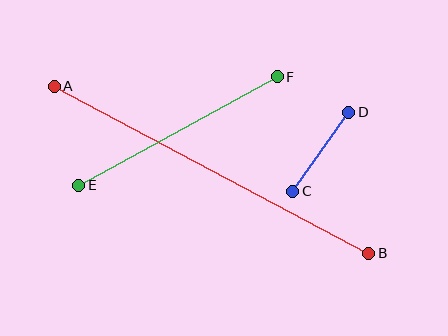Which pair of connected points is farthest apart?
Points A and B are farthest apart.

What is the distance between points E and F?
The distance is approximately 226 pixels.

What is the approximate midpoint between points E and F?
The midpoint is at approximately (178, 131) pixels.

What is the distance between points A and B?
The distance is approximately 356 pixels.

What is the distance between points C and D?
The distance is approximately 97 pixels.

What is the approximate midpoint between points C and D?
The midpoint is at approximately (321, 152) pixels.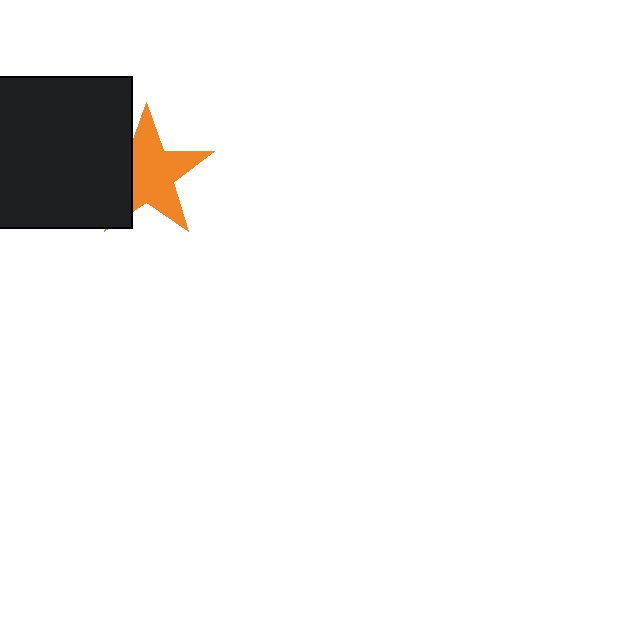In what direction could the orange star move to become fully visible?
The orange star could move right. That would shift it out from behind the black square entirely.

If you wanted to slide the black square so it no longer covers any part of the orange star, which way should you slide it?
Slide it left — that is the most direct way to separate the two shapes.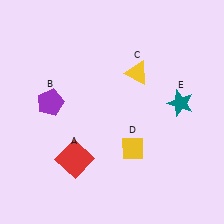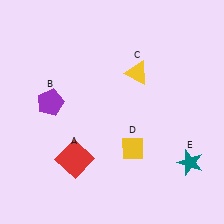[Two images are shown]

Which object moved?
The teal star (E) moved down.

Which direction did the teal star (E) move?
The teal star (E) moved down.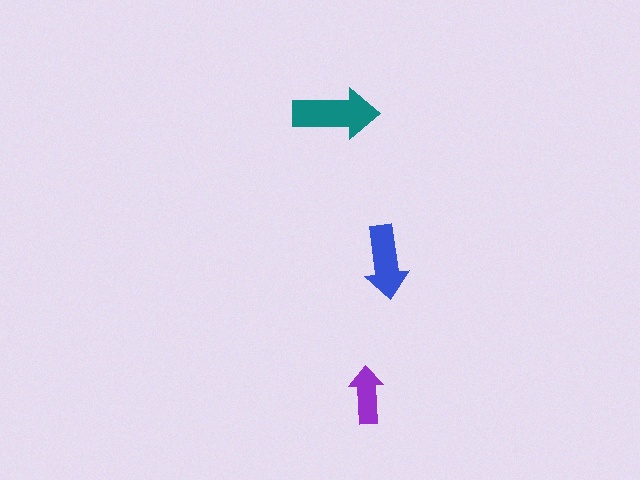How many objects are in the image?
There are 3 objects in the image.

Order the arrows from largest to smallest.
the teal one, the blue one, the purple one.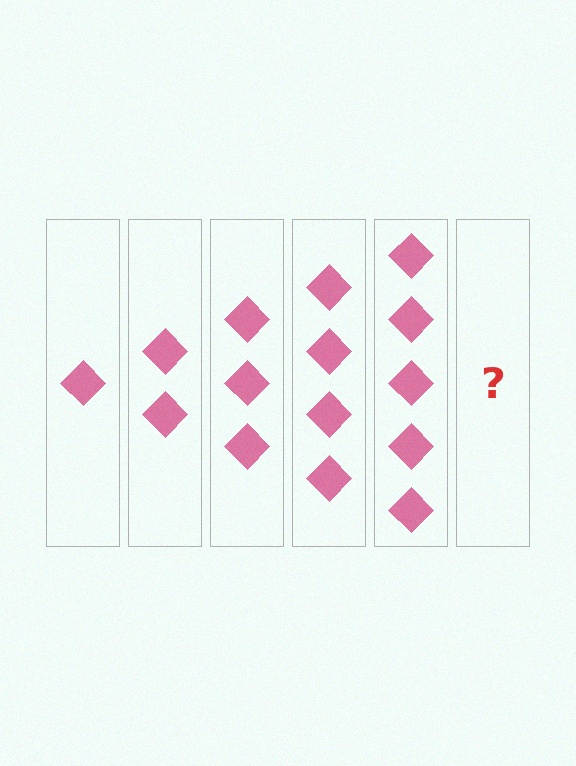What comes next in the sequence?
The next element should be 6 diamonds.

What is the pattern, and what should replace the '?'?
The pattern is that each step adds one more diamond. The '?' should be 6 diamonds.